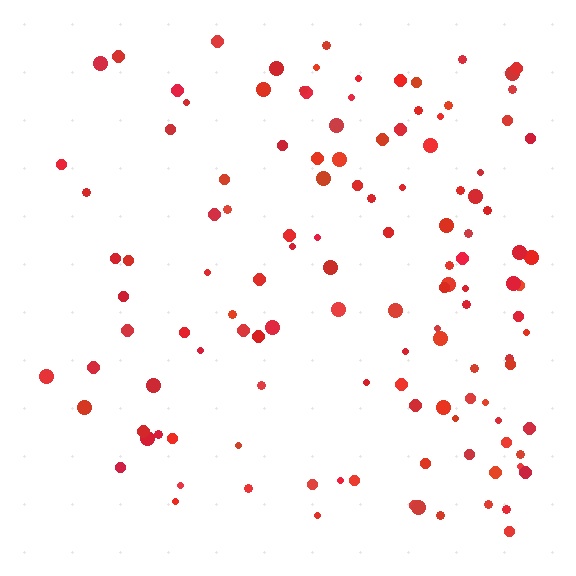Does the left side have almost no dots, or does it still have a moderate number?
Still a moderate number, just noticeably fewer than the right.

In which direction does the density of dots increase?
From left to right, with the right side densest.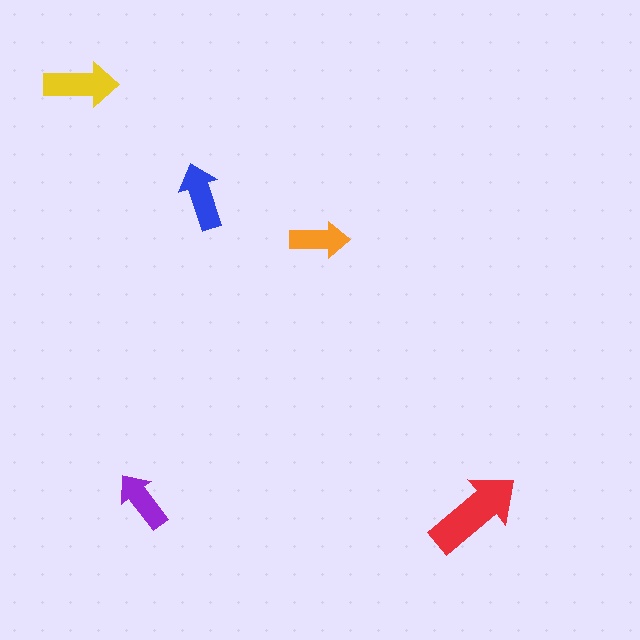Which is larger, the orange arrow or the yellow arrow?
The yellow one.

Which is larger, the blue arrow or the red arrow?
The red one.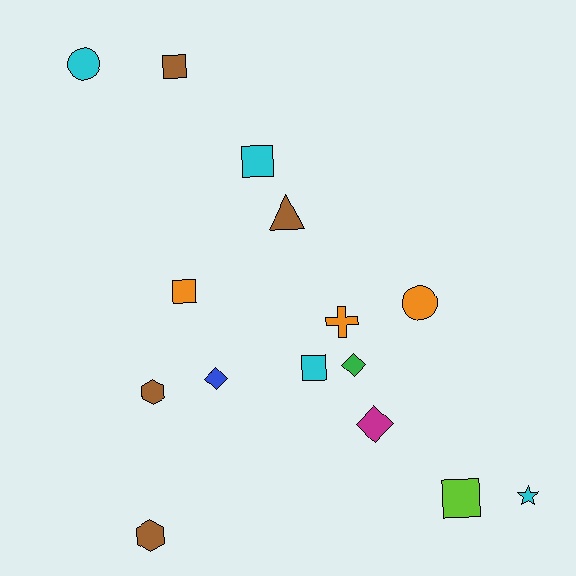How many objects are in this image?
There are 15 objects.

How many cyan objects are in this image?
There are 4 cyan objects.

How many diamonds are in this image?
There are 3 diamonds.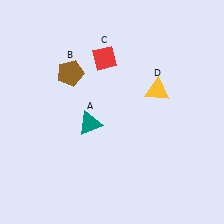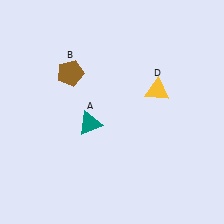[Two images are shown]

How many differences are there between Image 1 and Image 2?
There is 1 difference between the two images.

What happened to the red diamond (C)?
The red diamond (C) was removed in Image 2. It was in the top-left area of Image 1.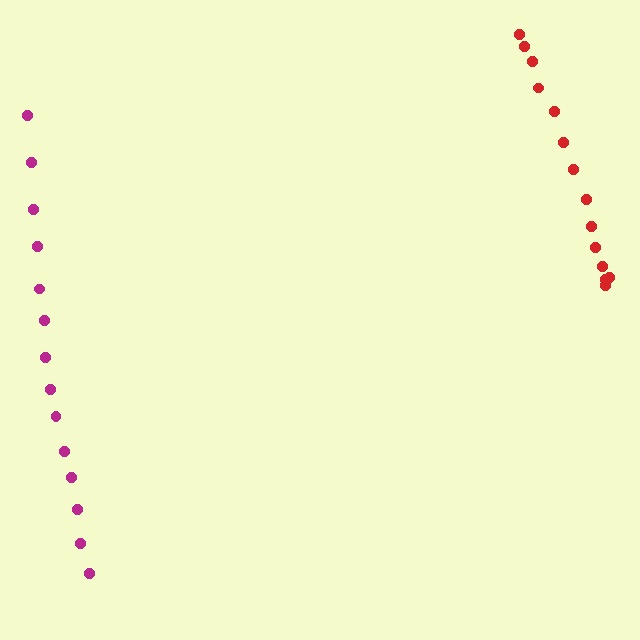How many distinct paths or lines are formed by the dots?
There are 2 distinct paths.